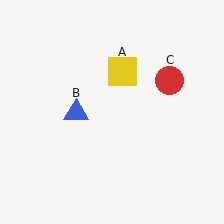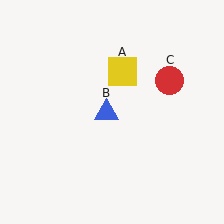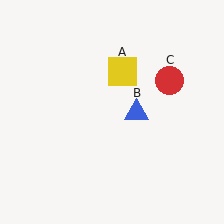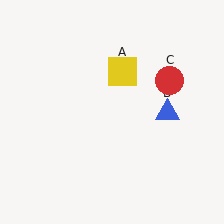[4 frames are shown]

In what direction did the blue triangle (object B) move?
The blue triangle (object B) moved right.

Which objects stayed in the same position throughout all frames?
Yellow square (object A) and red circle (object C) remained stationary.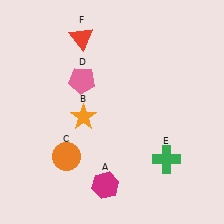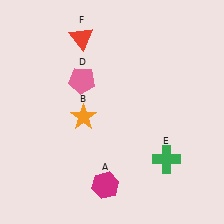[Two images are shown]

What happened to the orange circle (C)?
The orange circle (C) was removed in Image 2. It was in the bottom-left area of Image 1.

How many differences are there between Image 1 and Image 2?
There is 1 difference between the two images.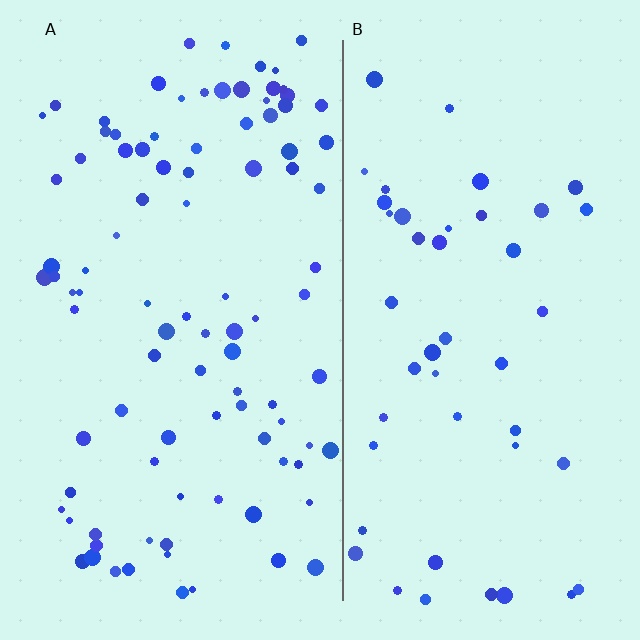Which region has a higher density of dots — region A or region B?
A (the left).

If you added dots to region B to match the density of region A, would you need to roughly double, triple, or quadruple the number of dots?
Approximately double.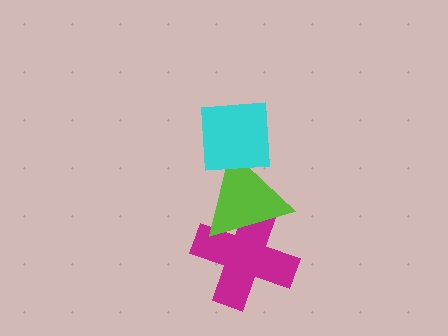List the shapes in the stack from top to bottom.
From top to bottom: the cyan square, the lime triangle, the magenta cross.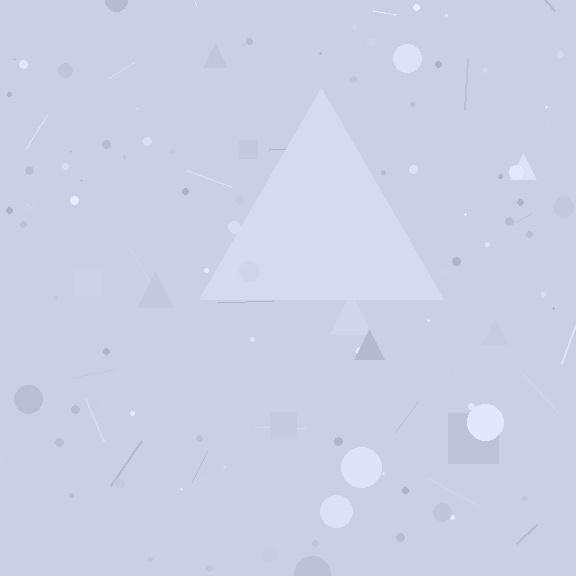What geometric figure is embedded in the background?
A triangle is embedded in the background.